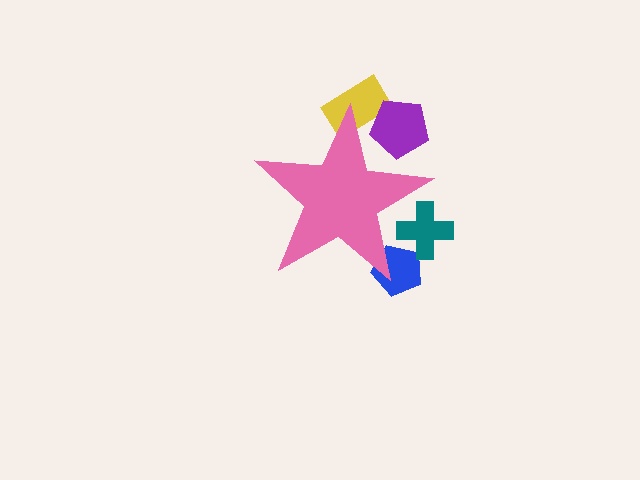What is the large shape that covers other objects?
A pink star.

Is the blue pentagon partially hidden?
Yes, the blue pentagon is partially hidden behind the pink star.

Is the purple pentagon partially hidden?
Yes, the purple pentagon is partially hidden behind the pink star.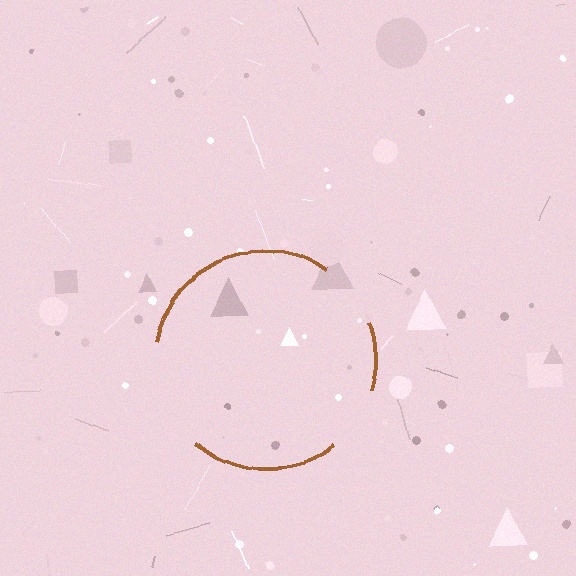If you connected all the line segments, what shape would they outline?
They would outline a circle.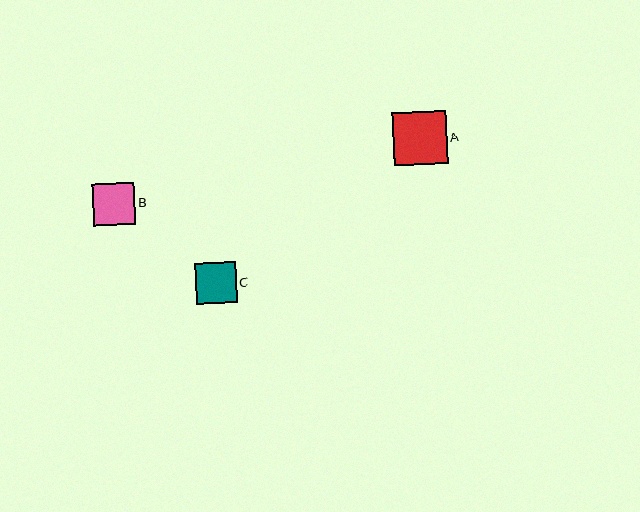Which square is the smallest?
Square C is the smallest with a size of approximately 41 pixels.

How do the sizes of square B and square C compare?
Square B and square C are approximately the same size.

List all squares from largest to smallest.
From largest to smallest: A, B, C.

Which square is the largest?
Square A is the largest with a size of approximately 53 pixels.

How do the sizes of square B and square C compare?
Square B and square C are approximately the same size.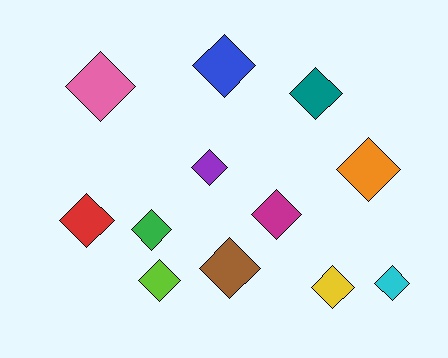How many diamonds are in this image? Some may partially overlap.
There are 12 diamonds.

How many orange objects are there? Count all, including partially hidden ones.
There is 1 orange object.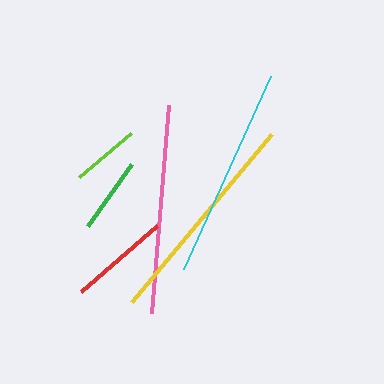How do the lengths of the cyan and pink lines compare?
The cyan and pink lines are approximately the same length.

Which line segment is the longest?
The yellow line is the longest at approximately 218 pixels.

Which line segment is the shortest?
The lime line is the shortest at approximately 69 pixels.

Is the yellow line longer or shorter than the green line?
The yellow line is longer than the green line.